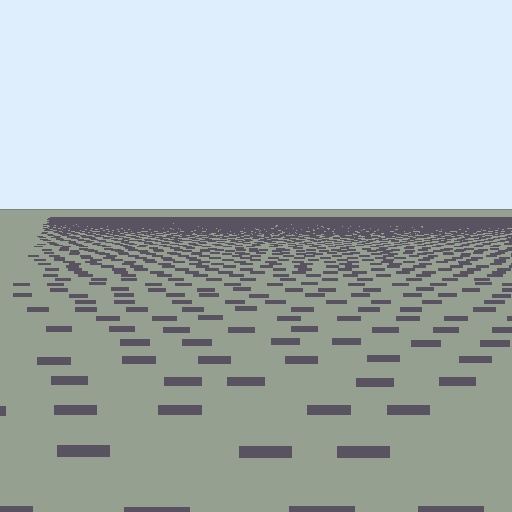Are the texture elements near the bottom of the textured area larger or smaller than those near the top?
Larger. Near the bottom, elements are closer to the viewer and appear at a bigger on-screen size.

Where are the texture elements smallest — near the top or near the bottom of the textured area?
Near the top.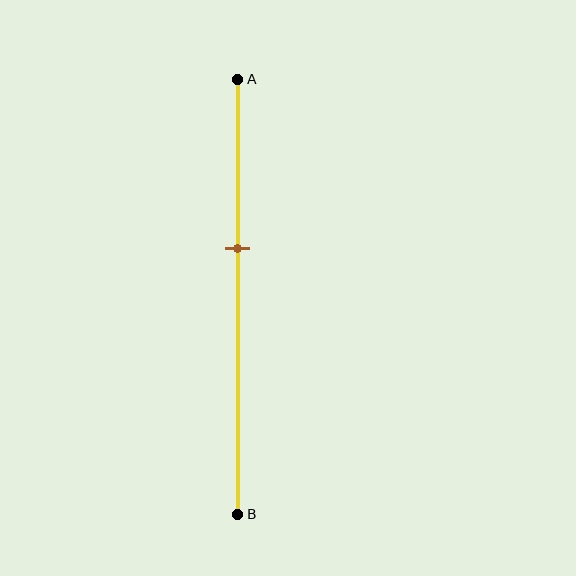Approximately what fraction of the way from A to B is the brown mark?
The brown mark is approximately 40% of the way from A to B.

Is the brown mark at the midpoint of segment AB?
No, the mark is at about 40% from A, not at the 50% midpoint.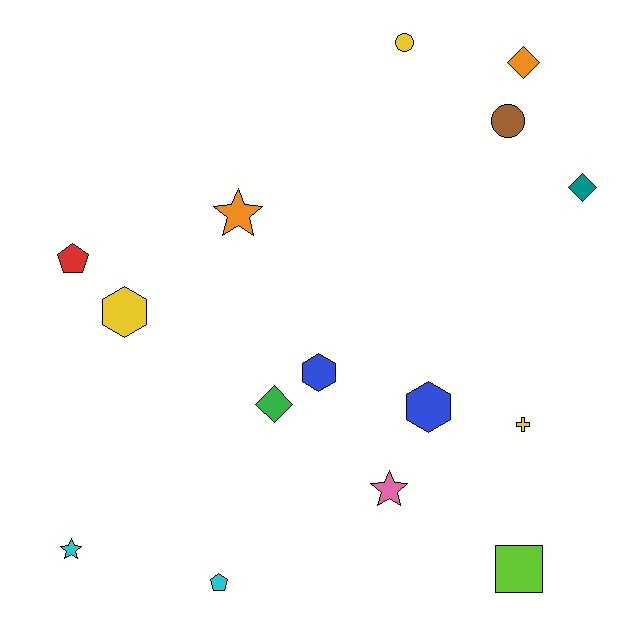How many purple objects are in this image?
There are no purple objects.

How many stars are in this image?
There are 3 stars.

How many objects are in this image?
There are 15 objects.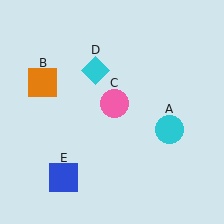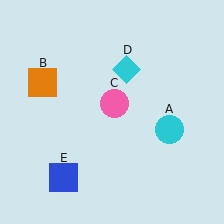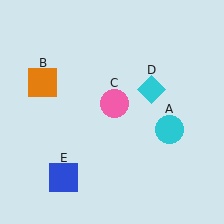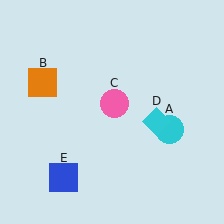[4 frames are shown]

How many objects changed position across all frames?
1 object changed position: cyan diamond (object D).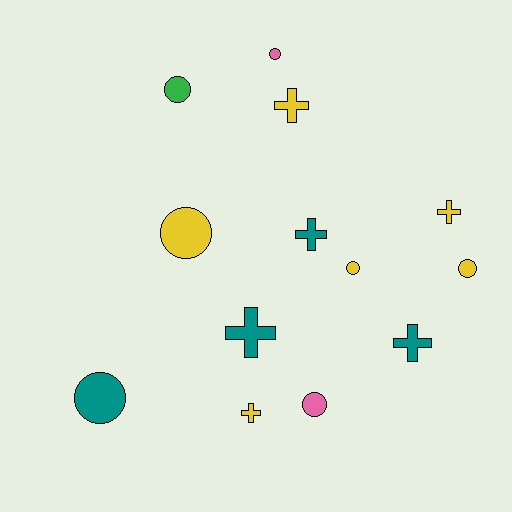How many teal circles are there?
There is 1 teal circle.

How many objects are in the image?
There are 13 objects.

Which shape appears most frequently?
Circle, with 7 objects.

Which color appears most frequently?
Yellow, with 6 objects.